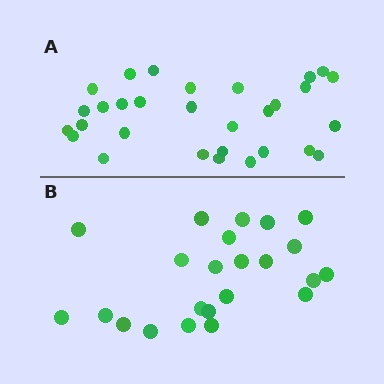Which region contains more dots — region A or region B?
Region A (the top region) has more dots.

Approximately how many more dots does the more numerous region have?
Region A has roughly 8 or so more dots than region B.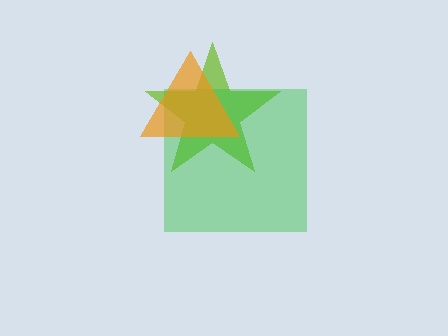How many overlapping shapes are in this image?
There are 3 overlapping shapes in the image.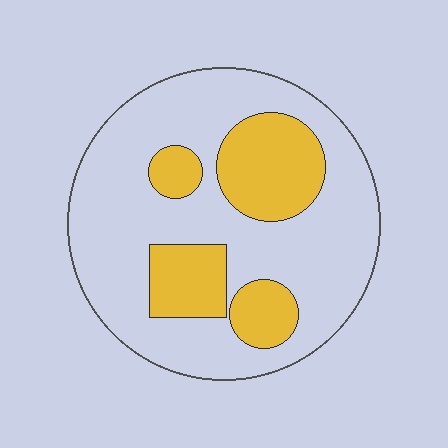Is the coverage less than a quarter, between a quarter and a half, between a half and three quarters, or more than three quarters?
Between a quarter and a half.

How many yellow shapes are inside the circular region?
4.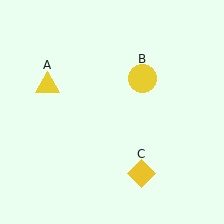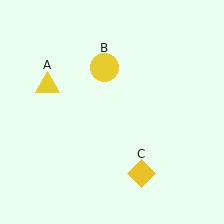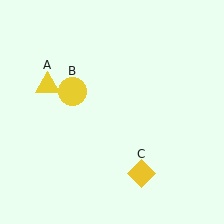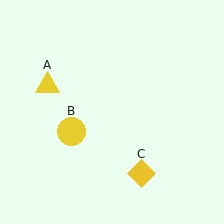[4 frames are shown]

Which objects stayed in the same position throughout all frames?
Yellow triangle (object A) and yellow diamond (object C) remained stationary.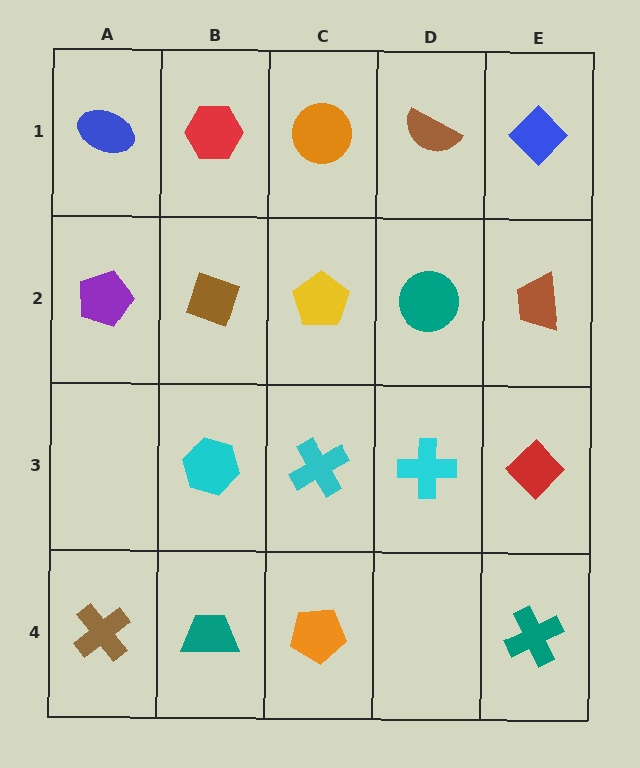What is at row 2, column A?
A purple pentagon.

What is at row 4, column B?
A teal trapezoid.